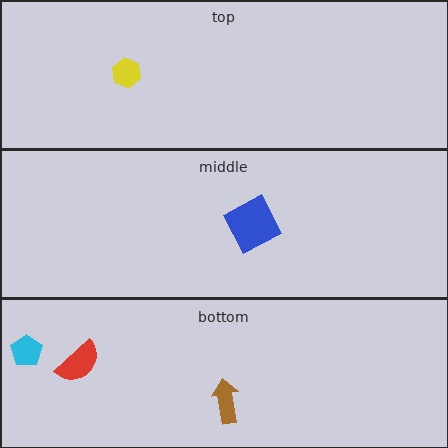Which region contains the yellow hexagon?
The top region.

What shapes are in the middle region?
The blue square.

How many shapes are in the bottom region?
3.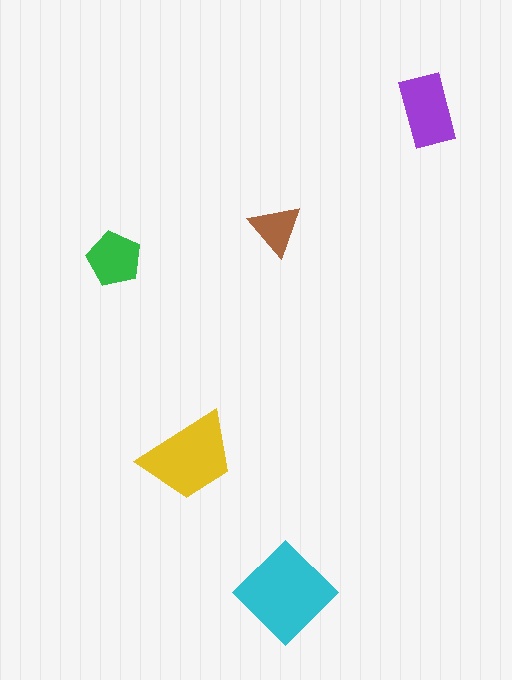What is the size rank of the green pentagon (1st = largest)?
4th.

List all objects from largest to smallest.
The cyan diamond, the yellow trapezoid, the purple rectangle, the green pentagon, the brown triangle.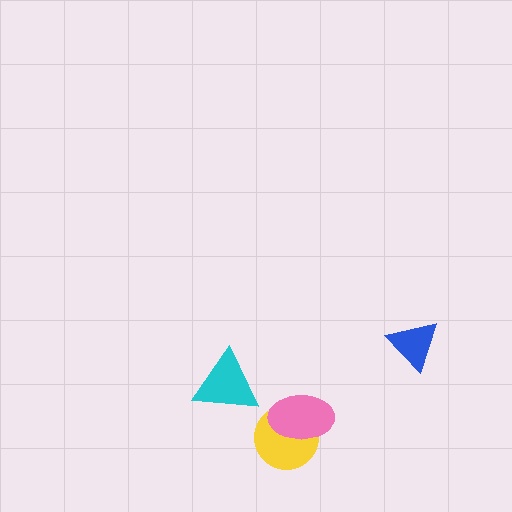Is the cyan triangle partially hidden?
No, no other shape covers it.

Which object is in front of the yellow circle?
The pink ellipse is in front of the yellow circle.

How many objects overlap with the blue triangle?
0 objects overlap with the blue triangle.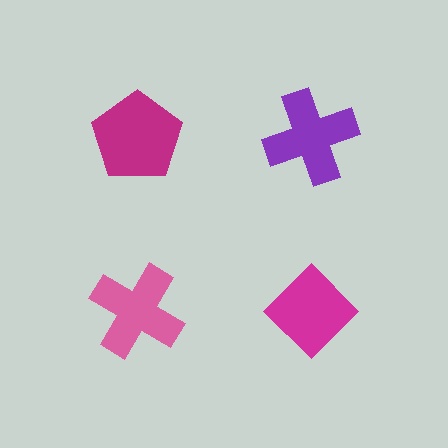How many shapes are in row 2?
2 shapes.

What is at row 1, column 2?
A purple cross.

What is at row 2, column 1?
A pink cross.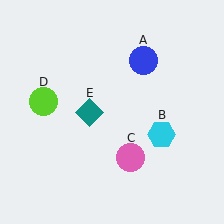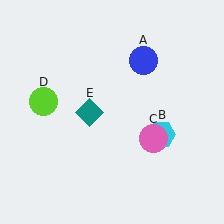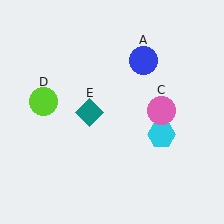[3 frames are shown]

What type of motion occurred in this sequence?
The pink circle (object C) rotated counterclockwise around the center of the scene.